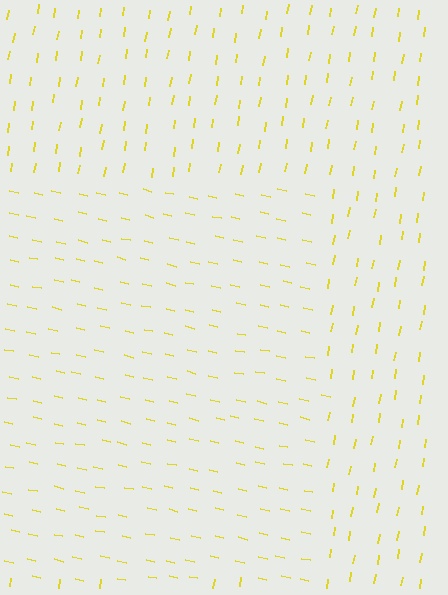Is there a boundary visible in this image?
Yes, there is a texture boundary formed by a change in line orientation.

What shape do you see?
I see a rectangle.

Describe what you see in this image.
The image is filled with small yellow line segments. A rectangle region in the image has lines oriented differently from the surrounding lines, creating a visible texture boundary.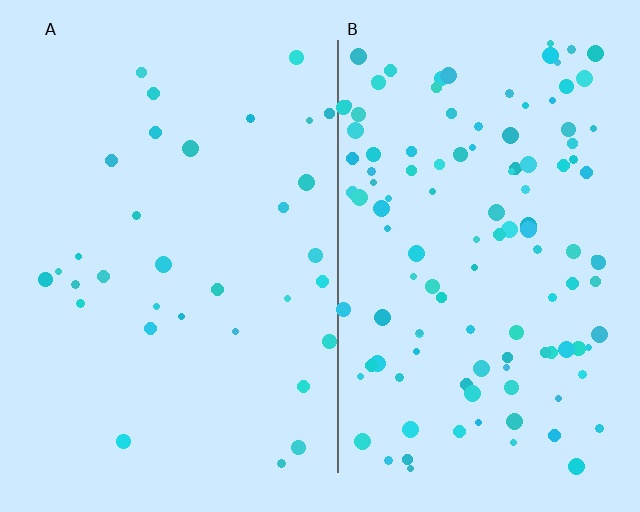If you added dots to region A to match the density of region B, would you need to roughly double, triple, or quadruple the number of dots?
Approximately quadruple.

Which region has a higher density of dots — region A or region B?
B (the right).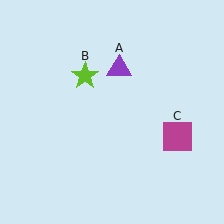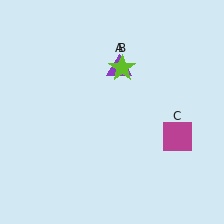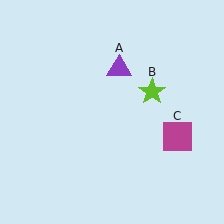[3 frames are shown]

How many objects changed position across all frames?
1 object changed position: lime star (object B).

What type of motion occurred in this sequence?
The lime star (object B) rotated clockwise around the center of the scene.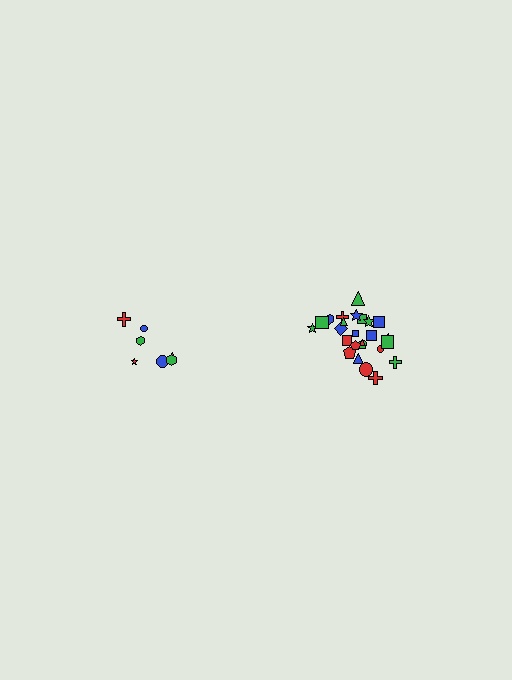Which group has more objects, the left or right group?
The right group.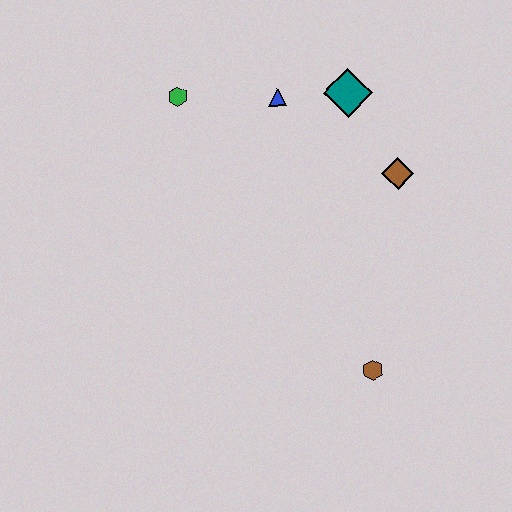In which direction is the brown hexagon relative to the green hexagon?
The brown hexagon is below the green hexagon.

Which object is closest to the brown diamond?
The teal diamond is closest to the brown diamond.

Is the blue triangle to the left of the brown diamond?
Yes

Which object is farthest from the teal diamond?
The brown hexagon is farthest from the teal diamond.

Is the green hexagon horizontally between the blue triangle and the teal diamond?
No